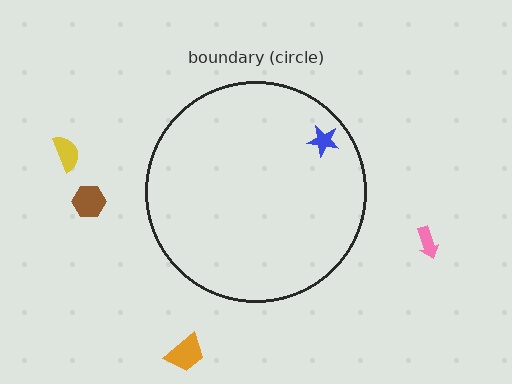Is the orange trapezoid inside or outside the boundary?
Outside.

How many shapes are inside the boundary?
1 inside, 4 outside.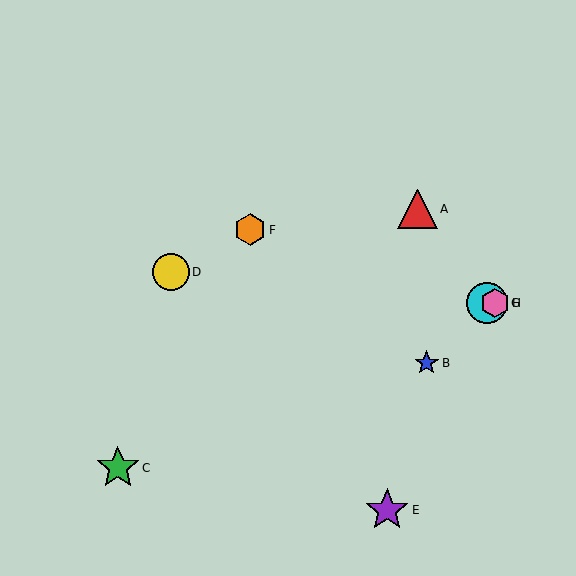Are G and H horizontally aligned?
Yes, both are at y≈303.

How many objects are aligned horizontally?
2 objects (G, H) are aligned horizontally.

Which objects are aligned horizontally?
Objects G, H are aligned horizontally.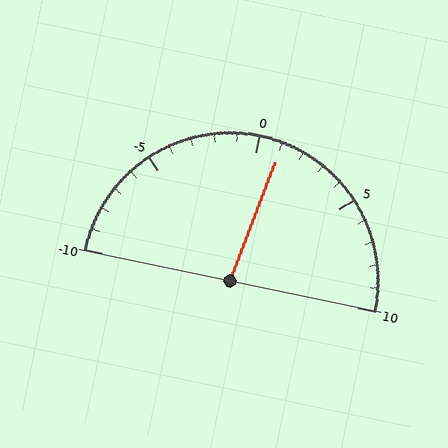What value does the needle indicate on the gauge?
The needle indicates approximately 1.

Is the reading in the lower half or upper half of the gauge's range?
The reading is in the upper half of the range (-10 to 10).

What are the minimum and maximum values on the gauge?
The gauge ranges from -10 to 10.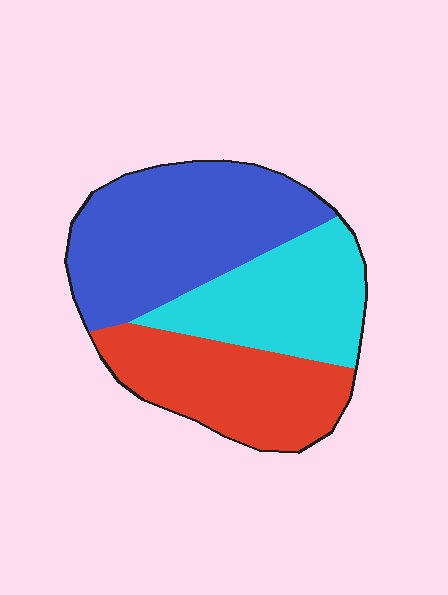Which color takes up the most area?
Blue, at roughly 40%.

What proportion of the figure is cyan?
Cyan takes up about one quarter (1/4) of the figure.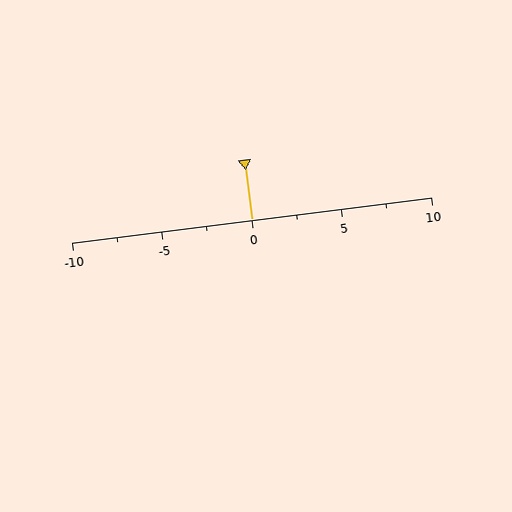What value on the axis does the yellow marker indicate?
The marker indicates approximately 0.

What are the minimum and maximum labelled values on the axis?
The axis runs from -10 to 10.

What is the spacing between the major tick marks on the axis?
The major ticks are spaced 5 apart.